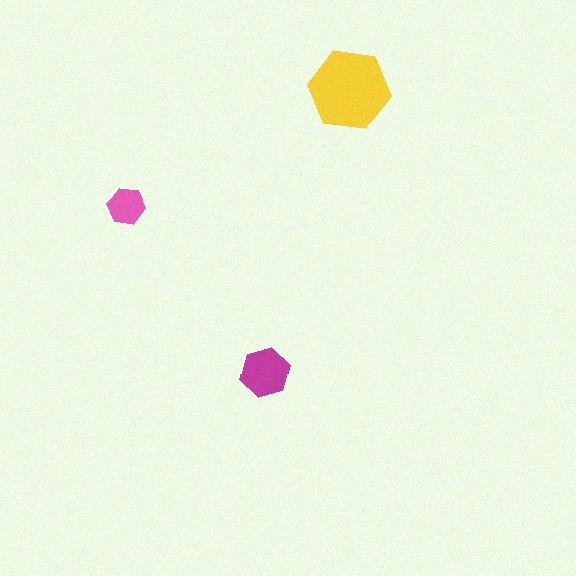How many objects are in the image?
There are 3 objects in the image.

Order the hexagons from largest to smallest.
the yellow one, the magenta one, the pink one.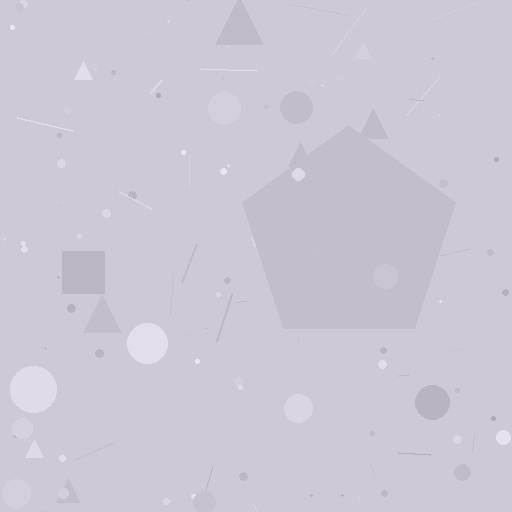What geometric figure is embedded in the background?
A pentagon is embedded in the background.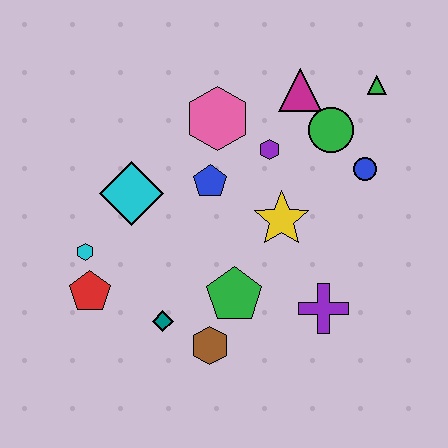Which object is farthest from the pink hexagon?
The brown hexagon is farthest from the pink hexagon.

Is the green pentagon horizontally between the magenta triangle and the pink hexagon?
Yes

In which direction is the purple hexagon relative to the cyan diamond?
The purple hexagon is to the right of the cyan diamond.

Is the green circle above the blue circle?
Yes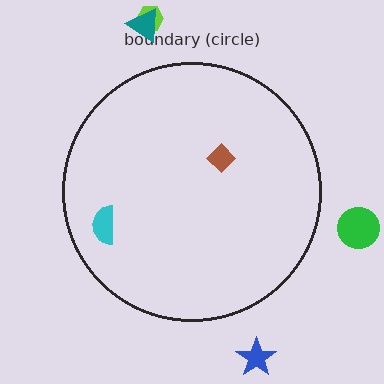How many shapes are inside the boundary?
2 inside, 4 outside.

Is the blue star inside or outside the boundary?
Outside.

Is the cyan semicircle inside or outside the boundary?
Inside.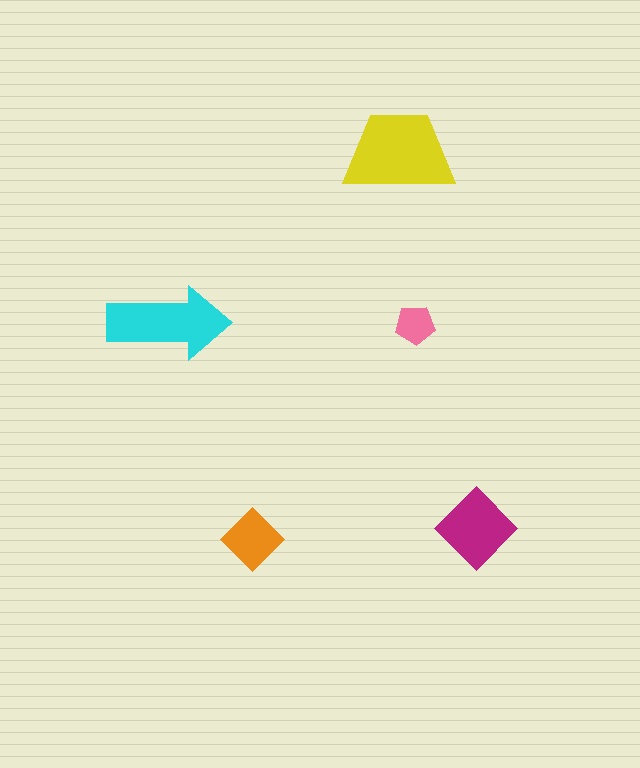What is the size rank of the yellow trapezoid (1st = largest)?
1st.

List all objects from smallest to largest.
The pink pentagon, the orange diamond, the magenta diamond, the cyan arrow, the yellow trapezoid.